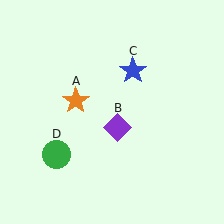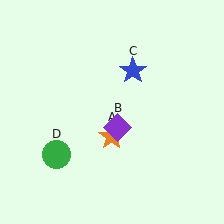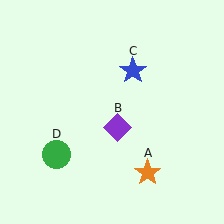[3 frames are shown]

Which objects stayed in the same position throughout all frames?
Purple diamond (object B) and blue star (object C) and green circle (object D) remained stationary.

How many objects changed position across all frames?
1 object changed position: orange star (object A).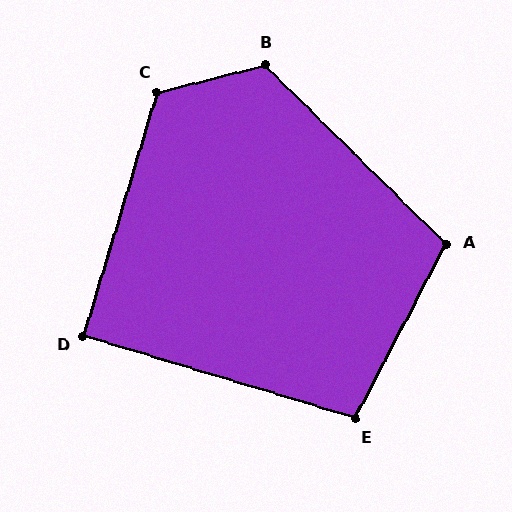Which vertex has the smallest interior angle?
D, at approximately 90 degrees.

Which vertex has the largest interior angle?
C, at approximately 121 degrees.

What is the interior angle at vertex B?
Approximately 121 degrees (obtuse).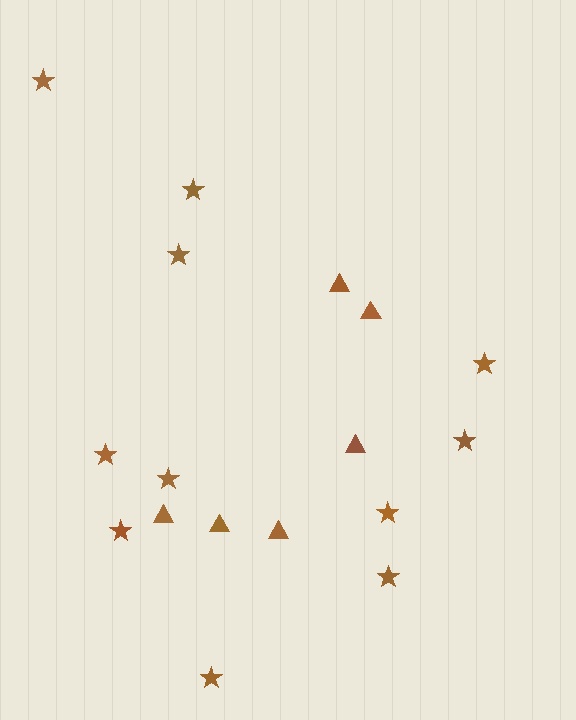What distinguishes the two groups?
There are 2 groups: one group of triangles (6) and one group of stars (11).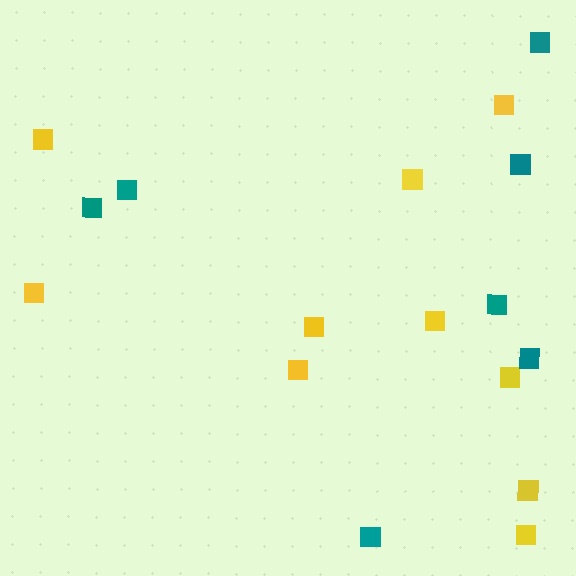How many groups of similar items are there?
There are 2 groups: one group of yellow squares (10) and one group of teal squares (7).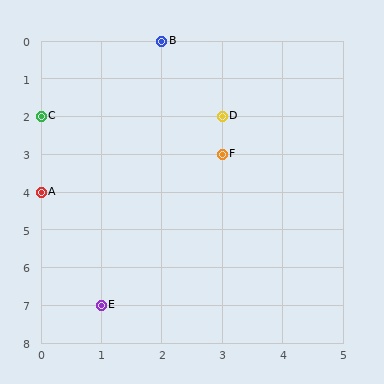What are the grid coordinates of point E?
Point E is at grid coordinates (1, 7).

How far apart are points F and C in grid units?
Points F and C are 3 columns and 1 row apart (about 3.2 grid units diagonally).